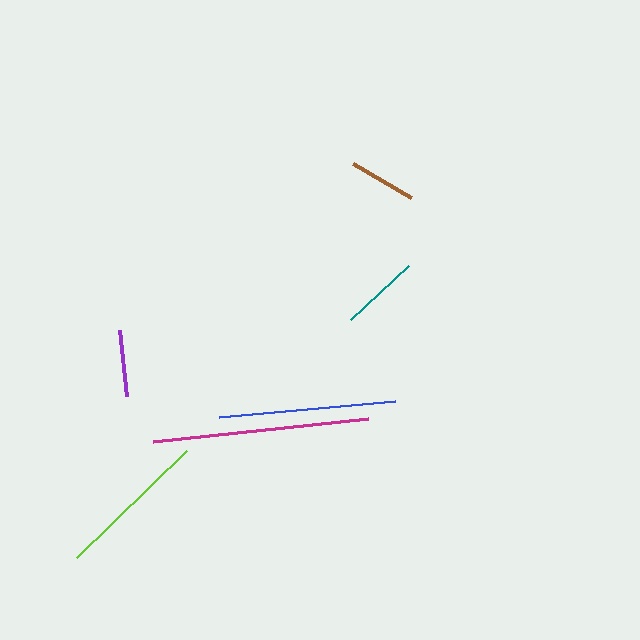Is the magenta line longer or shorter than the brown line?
The magenta line is longer than the brown line.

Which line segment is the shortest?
The purple line is the shortest at approximately 67 pixels.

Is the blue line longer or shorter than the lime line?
The blue line is longer than the lime line.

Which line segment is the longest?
The magenta line is the longest at approximately 216 pixels.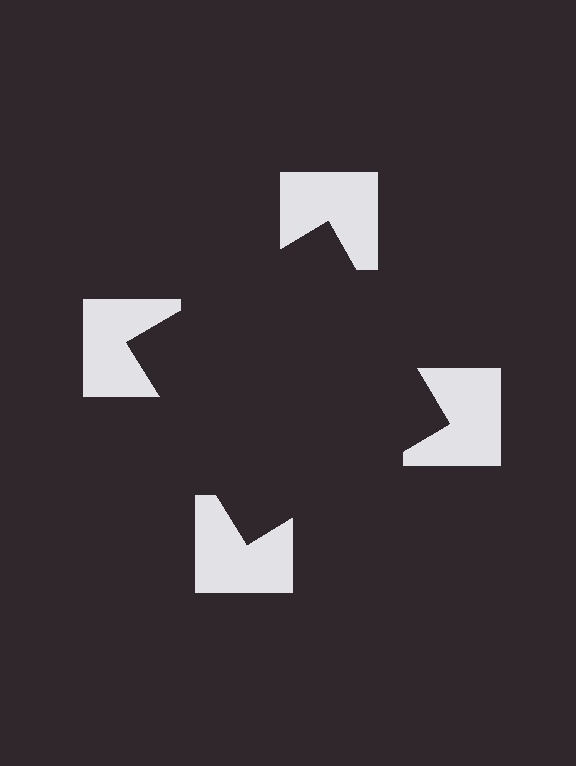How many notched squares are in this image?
There are 4 — one at each vertex of the illusory square.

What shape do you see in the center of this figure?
An illusory square — its edges are inferred from the aligned wedge cuts in the notched squares, not physically drawn.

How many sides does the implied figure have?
4 sides.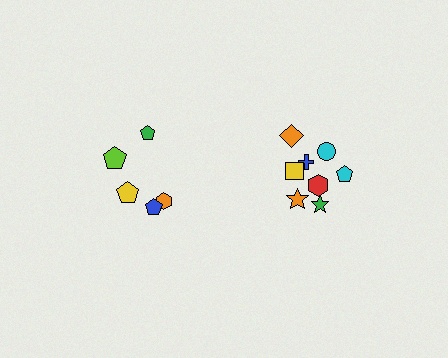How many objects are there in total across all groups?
There are 13 objects.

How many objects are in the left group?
There are 5 objects.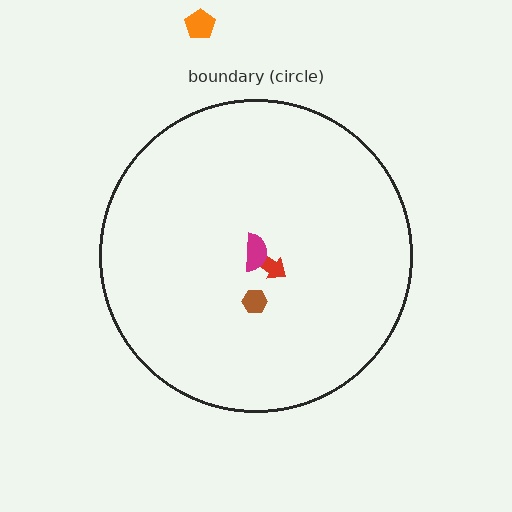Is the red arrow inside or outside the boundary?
Inside.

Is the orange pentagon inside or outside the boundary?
Outside.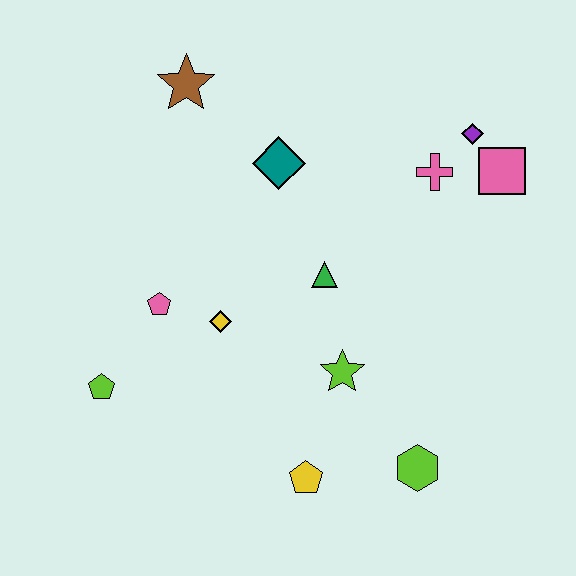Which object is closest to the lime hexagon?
The yellow pentagon is closest to the lime hexagon.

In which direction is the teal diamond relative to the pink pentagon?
The teal diamond is above the pink pentagon.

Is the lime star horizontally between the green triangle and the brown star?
No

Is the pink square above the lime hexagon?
Yes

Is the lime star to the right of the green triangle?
Yes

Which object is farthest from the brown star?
The lime hexagon is farthest from the brown star.